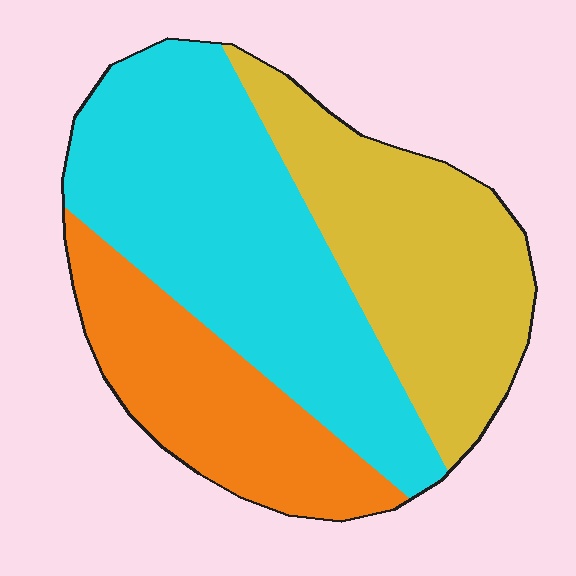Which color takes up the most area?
Cyan, at roughly 45%.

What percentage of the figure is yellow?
Yellow takes up between a sixth and a third of the figure.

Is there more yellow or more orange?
Yellow.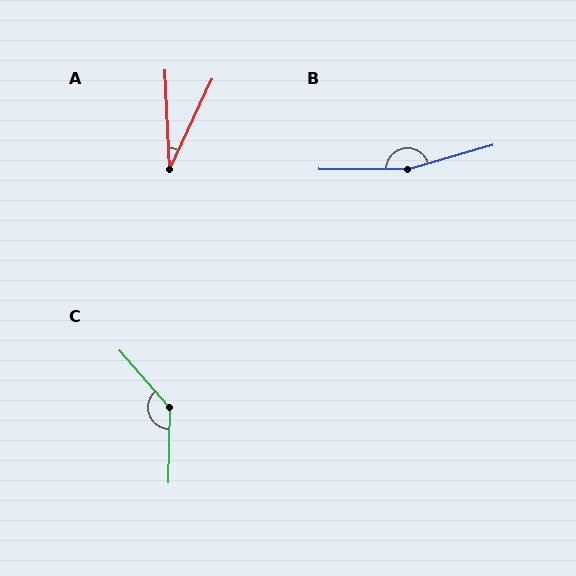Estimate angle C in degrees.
Approximately 138 degrees.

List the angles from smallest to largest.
A (28°), C (138°), B (163°).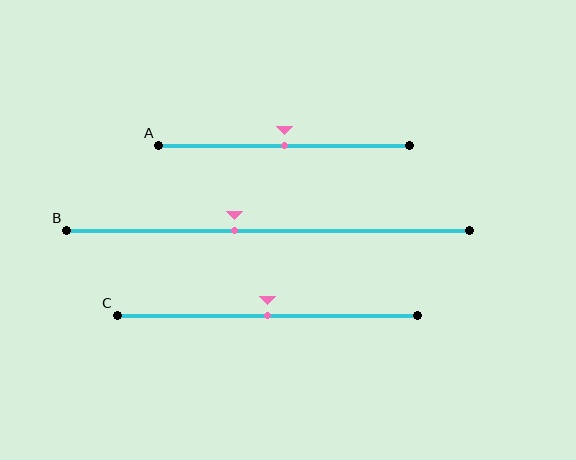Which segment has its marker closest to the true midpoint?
Segment A has its marker closest to the true midpoint.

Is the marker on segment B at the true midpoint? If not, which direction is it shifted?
No, the marker on segment B is shifted to the left by about 8% of the segment length.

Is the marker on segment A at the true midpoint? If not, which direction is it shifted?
Yes, the marker on segment A is at the true midpoint.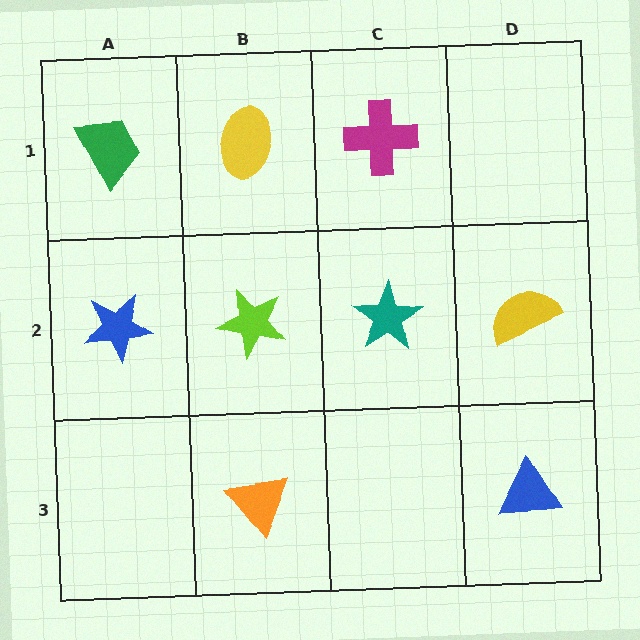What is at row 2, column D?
A yellow semicircle.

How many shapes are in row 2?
4 shapes.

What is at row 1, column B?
A yellow ellipse.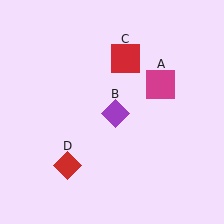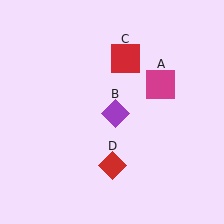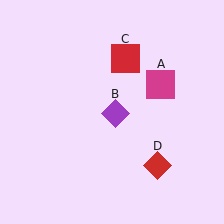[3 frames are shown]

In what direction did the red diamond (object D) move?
The red diamond (object D) moved right.